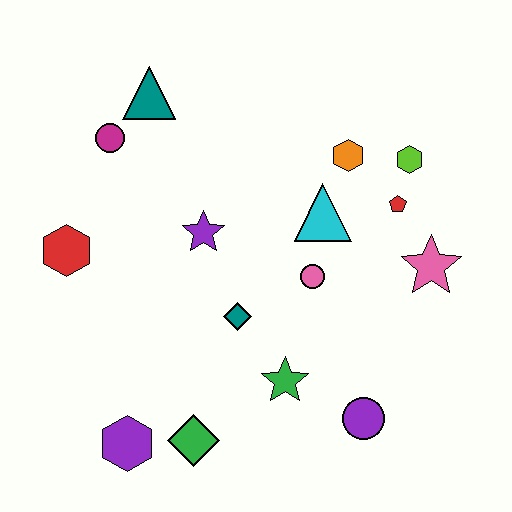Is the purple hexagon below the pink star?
Yes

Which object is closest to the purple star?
The teal diamond is closest to the purple star.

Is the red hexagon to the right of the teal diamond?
No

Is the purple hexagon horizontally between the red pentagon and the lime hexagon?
No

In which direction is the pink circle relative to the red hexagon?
The pink circle is to the right of the red hexagon.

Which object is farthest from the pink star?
The red hexagon is farthest from the pink star.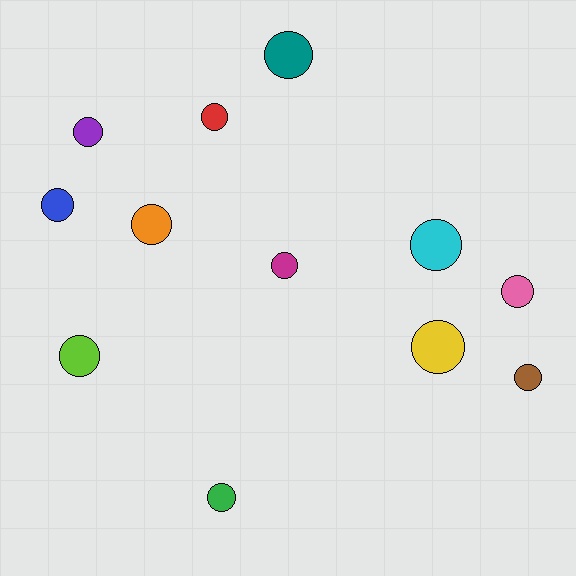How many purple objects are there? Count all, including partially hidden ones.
There is 1 purple object.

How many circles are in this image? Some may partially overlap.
There are 12 circles.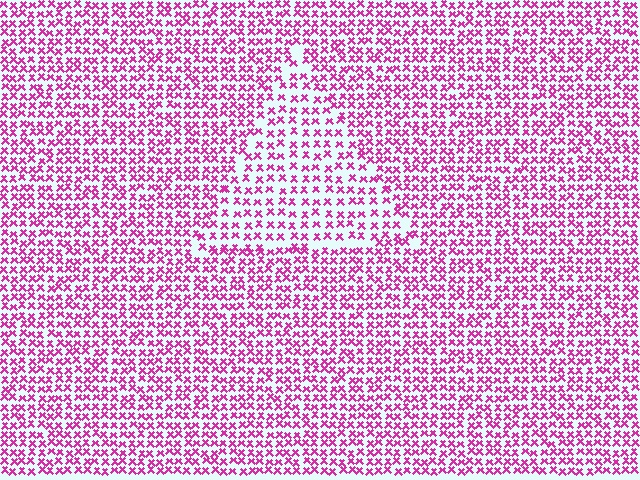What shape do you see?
I see a triangle.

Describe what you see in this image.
The image contains small magenta elements arranged at two different densities. A triangle-shaped region is visible where the elements are less densely packed than the surrounding area.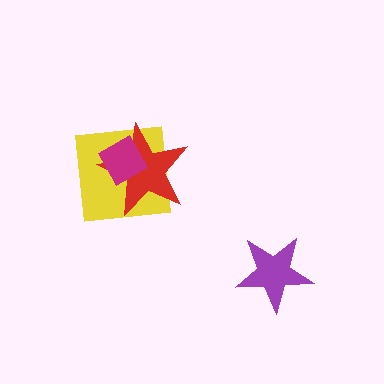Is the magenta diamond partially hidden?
No, no other shape covers it.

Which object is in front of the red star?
The magenta diamond is in front of the red star.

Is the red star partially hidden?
Yes, it is partially covered by another shape.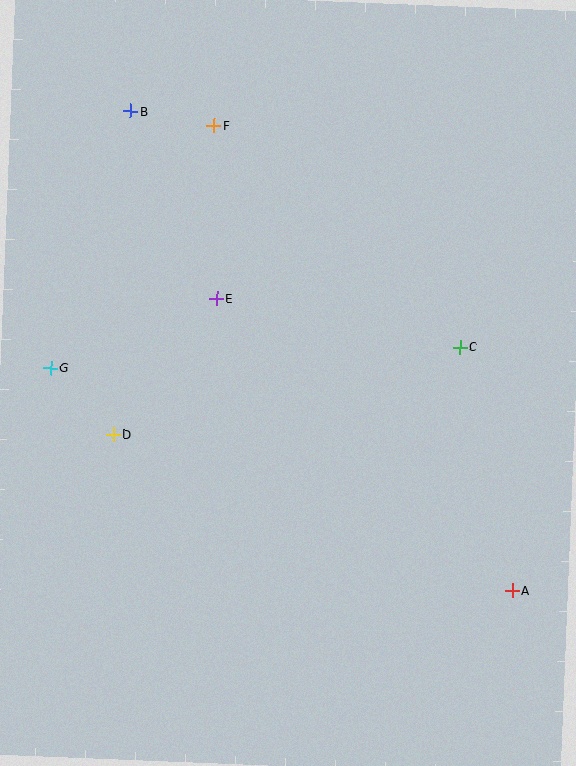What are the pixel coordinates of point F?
Point F is at (214, 126).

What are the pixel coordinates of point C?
Point C is at (460, 347).